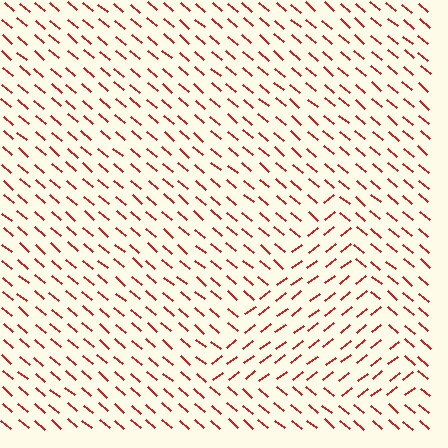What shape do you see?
I see a triangle.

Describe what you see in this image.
The image is filled with small red line segments. A triangle region in the image has lines oriented differently from the surrounding lines, creating a visible texture boundary.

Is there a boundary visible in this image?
Yes, there is a texture boundary formed by a change in line orientation.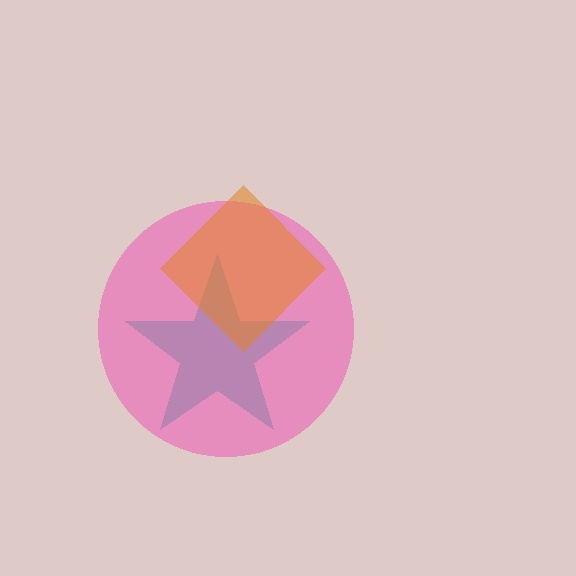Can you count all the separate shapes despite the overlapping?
Yes, there are 3 separate shapes.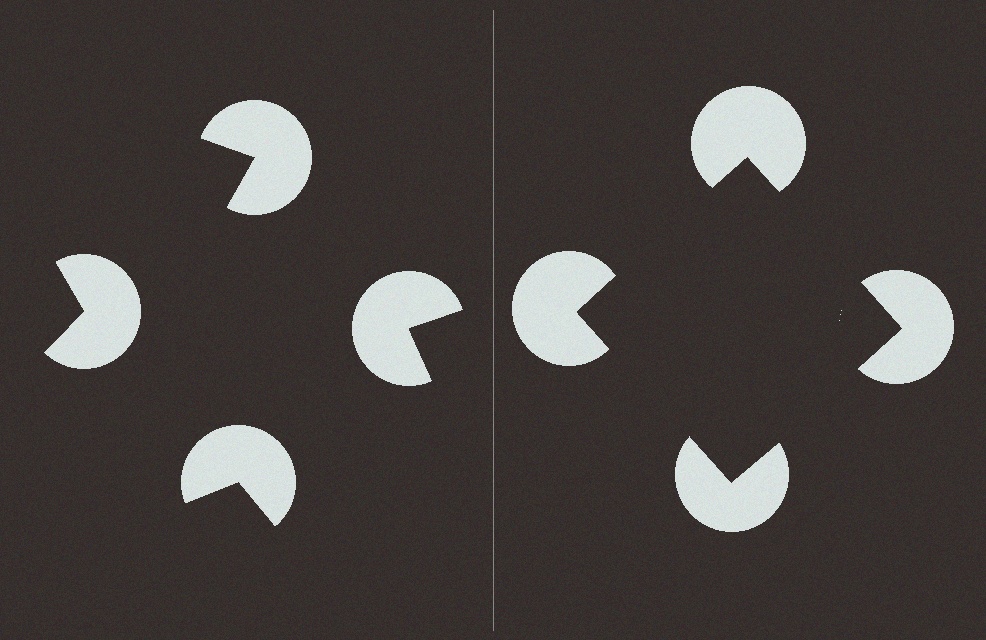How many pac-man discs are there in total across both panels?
8 — 4 on each side.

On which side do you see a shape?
An illusory square appears on the right side. On the left side the wedge cuts are rotated, so no coherent shape forms.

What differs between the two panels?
The pac-man discs are positioned identically on both sides; only the wedge orientations differ. On the right they align to a square; on the left they are misaligned.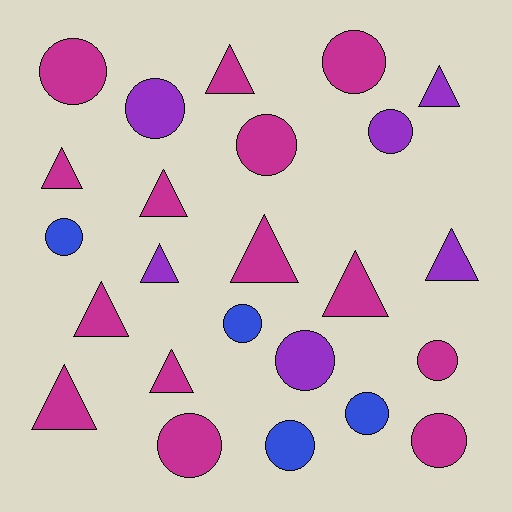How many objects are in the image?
There are 24 objects.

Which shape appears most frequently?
Circle, with 13 objects.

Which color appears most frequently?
Magenta, with 14 objects.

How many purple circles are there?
There are 3 purple circles.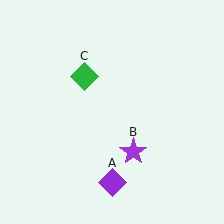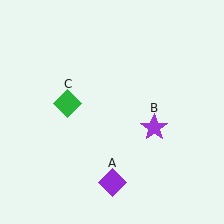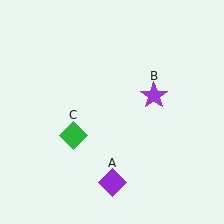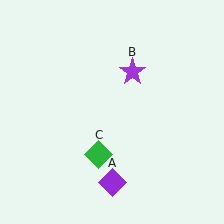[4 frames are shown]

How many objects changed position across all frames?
2 objects changed position: purple star (object B), green diamond (object C).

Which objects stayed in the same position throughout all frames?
Purple diamond (object A) remained stationary.